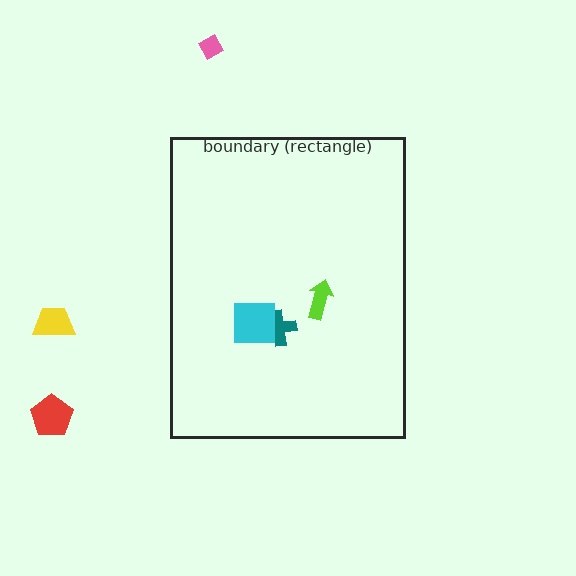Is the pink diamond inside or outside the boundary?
Outside.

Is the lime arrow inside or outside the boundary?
Inside.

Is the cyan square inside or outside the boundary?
Inside.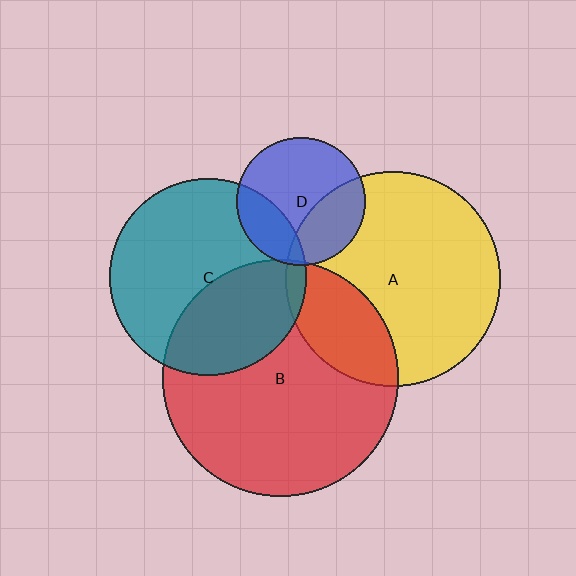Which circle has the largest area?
Circle B (red).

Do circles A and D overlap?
Yes.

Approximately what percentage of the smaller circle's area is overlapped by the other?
Approximately 30%.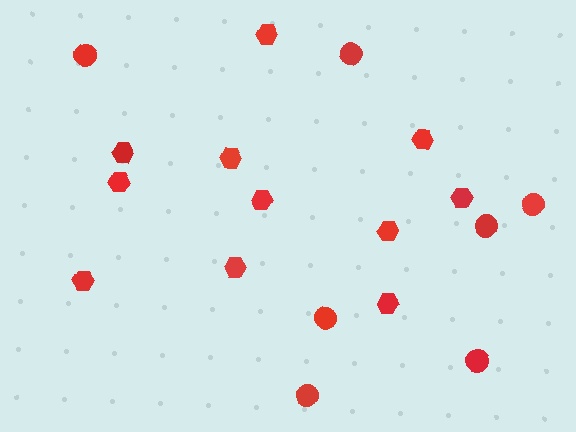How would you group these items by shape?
There are 2 groups: one group of hexagons (11) and one group of circles (7).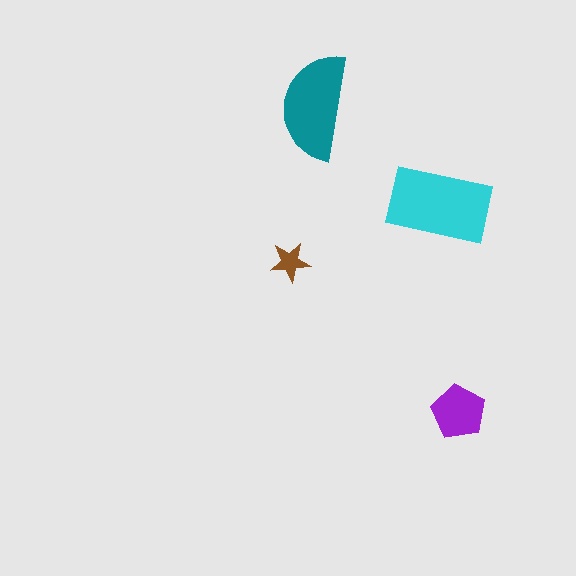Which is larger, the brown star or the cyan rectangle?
The cyan rectangle.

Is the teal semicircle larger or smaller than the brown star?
Larger.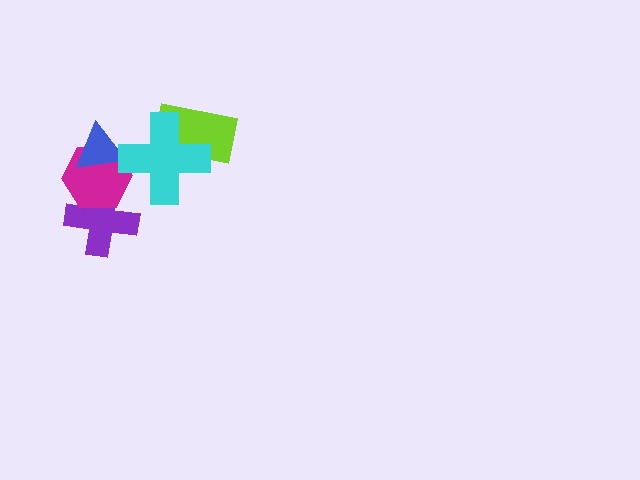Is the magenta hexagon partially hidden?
Yes, it is partially covered by another shape.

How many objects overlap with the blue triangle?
2 objects overlap with the blue triangle.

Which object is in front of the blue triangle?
The cyan cross is in front of the blue triangle.